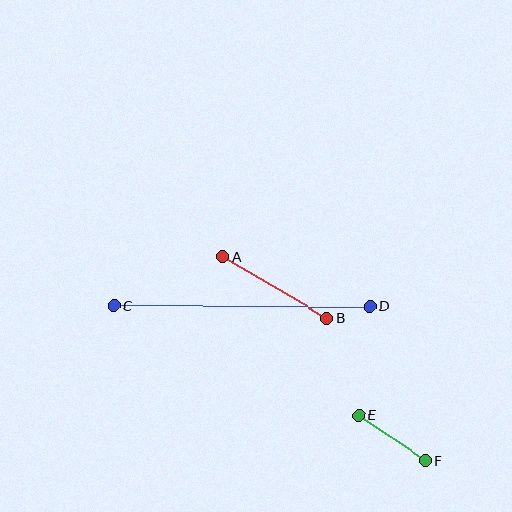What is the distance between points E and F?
The distance is approximately 81 pixels.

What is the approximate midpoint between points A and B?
The midpoint is at approximately (275, 287) pixels.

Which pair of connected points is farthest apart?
Points C and D are farthest apart.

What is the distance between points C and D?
The distance is approximately 256 pixels.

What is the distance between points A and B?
The distance is approximately 121 pixels.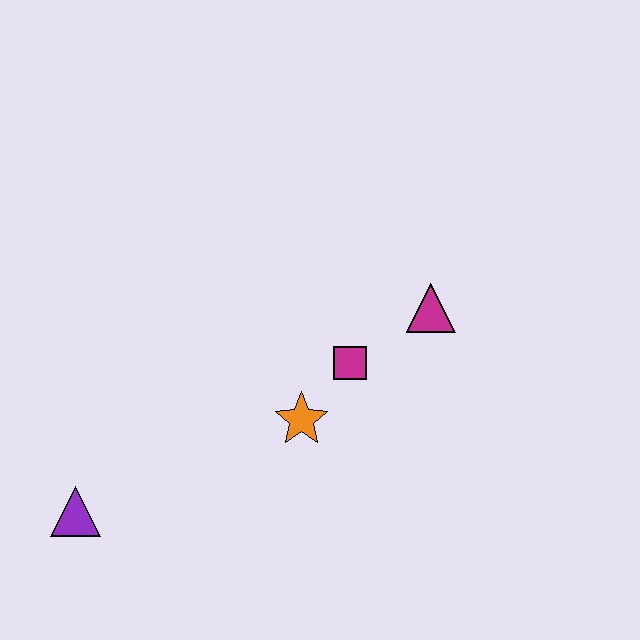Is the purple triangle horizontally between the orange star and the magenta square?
No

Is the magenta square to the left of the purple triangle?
No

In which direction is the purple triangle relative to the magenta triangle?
The purple triangle is to the left of the magenta triangle.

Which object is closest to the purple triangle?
The orange star is closest to the purple triangle.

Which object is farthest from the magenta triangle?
The purple triangle is farthest from the magenta triangle.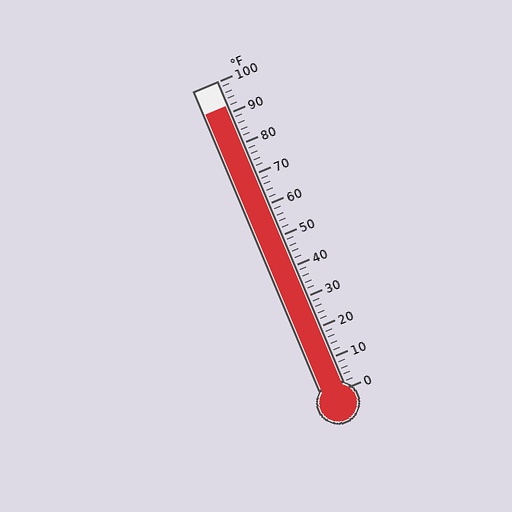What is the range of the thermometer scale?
The thermometer scale ranges from 0°F to 100°F.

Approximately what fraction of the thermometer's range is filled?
The thermometer is filled to approximately 90% of its range.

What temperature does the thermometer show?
The thermometer shows approximately 92°F.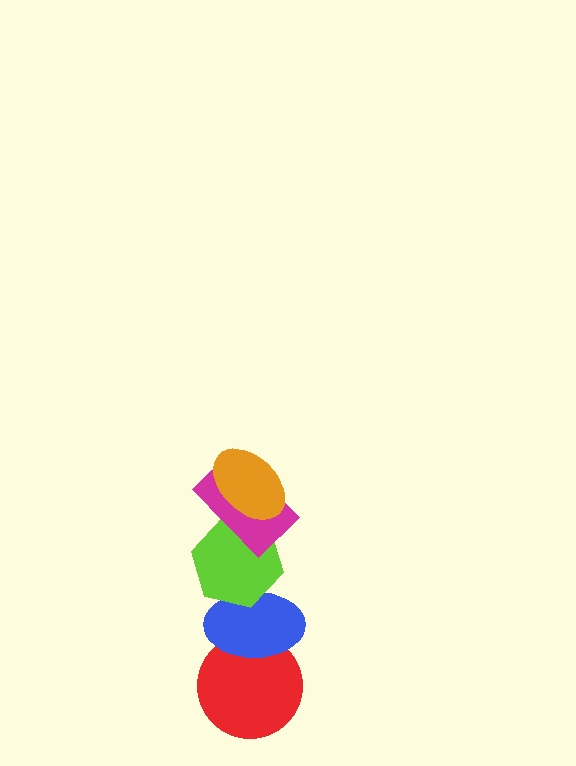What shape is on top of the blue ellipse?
The lime hexagon is on top of the blue ellipse.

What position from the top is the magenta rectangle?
The magenta rectangle is 2nd from the top.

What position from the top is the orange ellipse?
The orange ellipse is 1st from the top.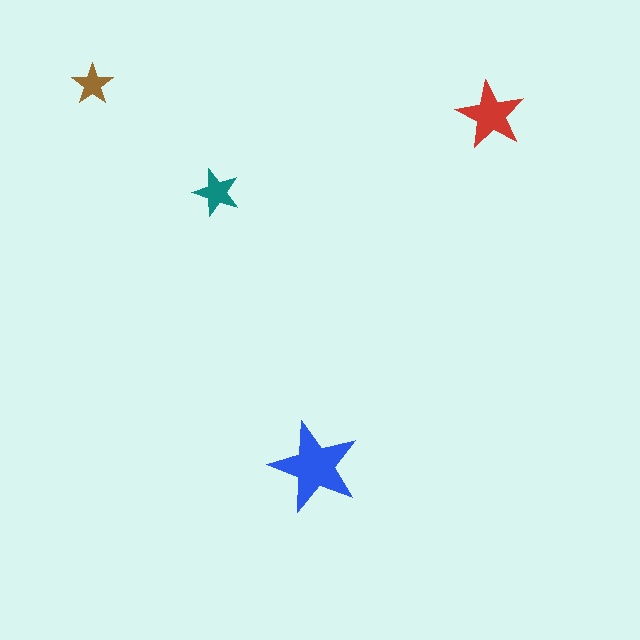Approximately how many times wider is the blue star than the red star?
About 1.5 times wider.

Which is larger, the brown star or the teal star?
The teal one.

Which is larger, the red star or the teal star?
The red one.